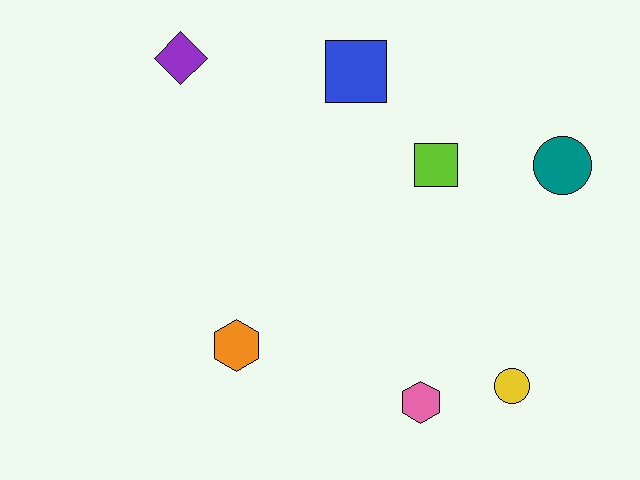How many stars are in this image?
There are no stars.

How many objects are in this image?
There are 7 objects.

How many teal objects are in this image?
There is 1 teal object.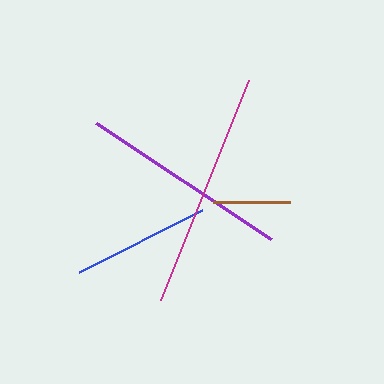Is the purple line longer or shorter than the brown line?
The purple line is longer than the brown line.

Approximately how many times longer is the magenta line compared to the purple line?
The magenta line is approximately 1.1 times the length of the purple line.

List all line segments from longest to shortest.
From longest to shortest: magenta, purple, blue, brown.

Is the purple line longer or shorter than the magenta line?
The magenta line is longer than the purple line.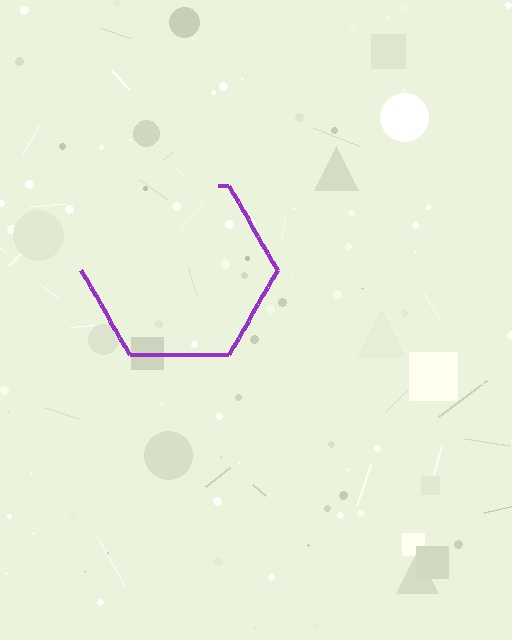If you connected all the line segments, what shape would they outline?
They would outline a hexagon.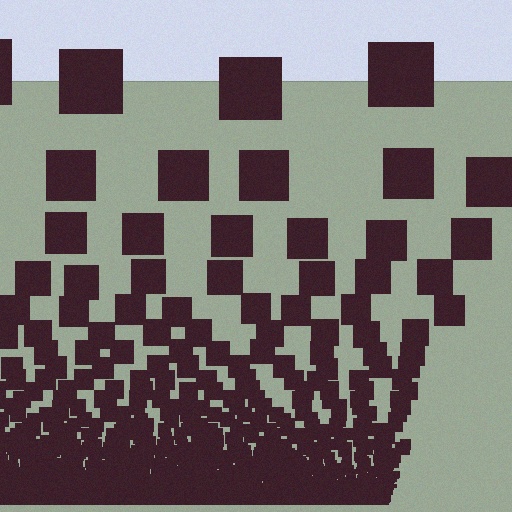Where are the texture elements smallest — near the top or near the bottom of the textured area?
Near the bottom.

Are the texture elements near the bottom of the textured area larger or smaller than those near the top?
Smaller. The gradient is inverted — elements near the bottom are smaller and denser.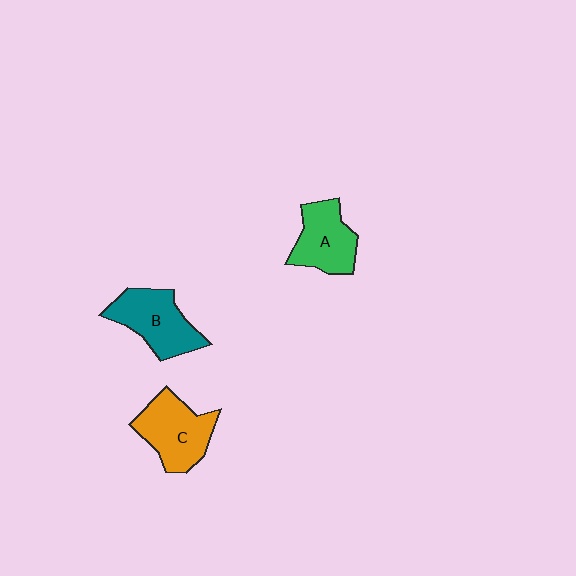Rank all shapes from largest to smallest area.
From largest to smallest: C (orange), B (teal), A (green).